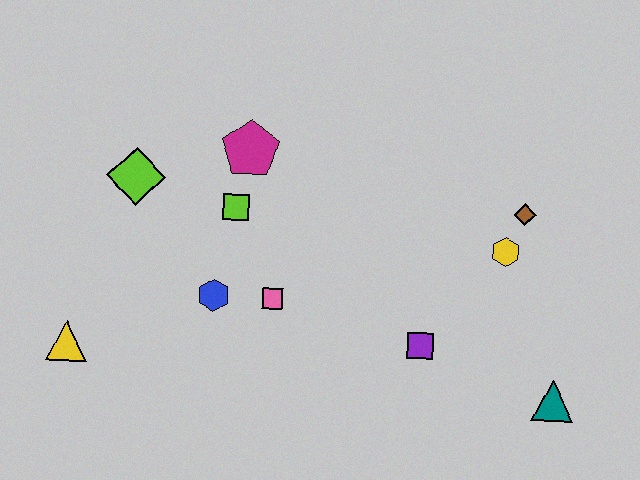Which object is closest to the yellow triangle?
The blue hexagon is closest to the yellow triangle.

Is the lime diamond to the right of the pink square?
No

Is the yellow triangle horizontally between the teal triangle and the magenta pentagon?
No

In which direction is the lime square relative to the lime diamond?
The lime square is to the right of the lime diamond.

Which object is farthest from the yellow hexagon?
The yellow triangle is farthest from the yellow hexagon.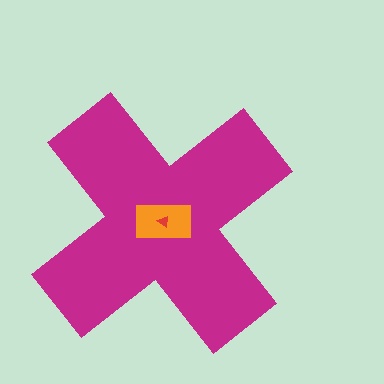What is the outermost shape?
The magenta cross.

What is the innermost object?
The red triangle.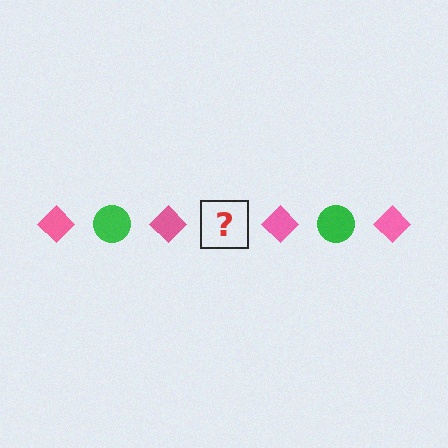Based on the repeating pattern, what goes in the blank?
The blank should be a green circle.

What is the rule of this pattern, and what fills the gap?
The rule is that the pattern alternates between pink diamond and green circle. The gap should be filled with a green circle.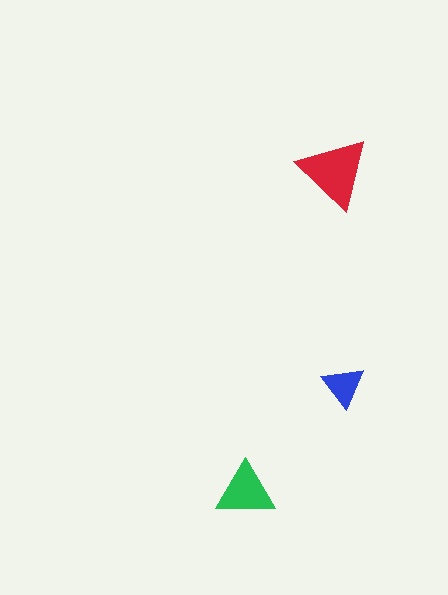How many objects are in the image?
There are 3 objects in the image.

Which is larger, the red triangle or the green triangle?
The red one.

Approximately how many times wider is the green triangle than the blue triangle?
About 1.5 times wider.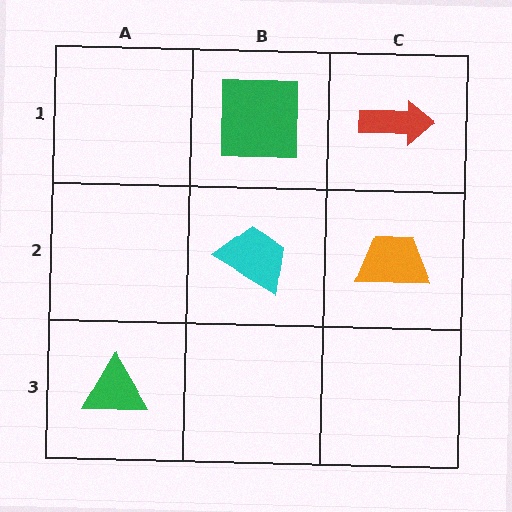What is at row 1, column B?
A green square.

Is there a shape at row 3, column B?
No, that cell is empty.